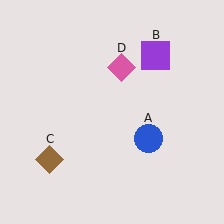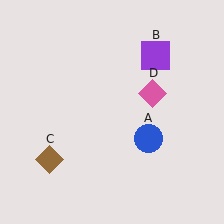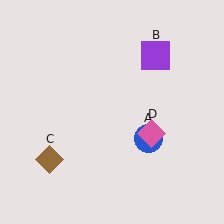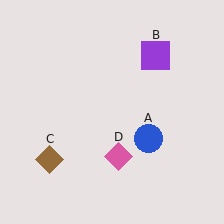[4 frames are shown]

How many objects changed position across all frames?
1 object changed position: pink diamond (object D).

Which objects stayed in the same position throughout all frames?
Blue circle (object A) and purple square (object B) and brown diamond (object C) remained stationary.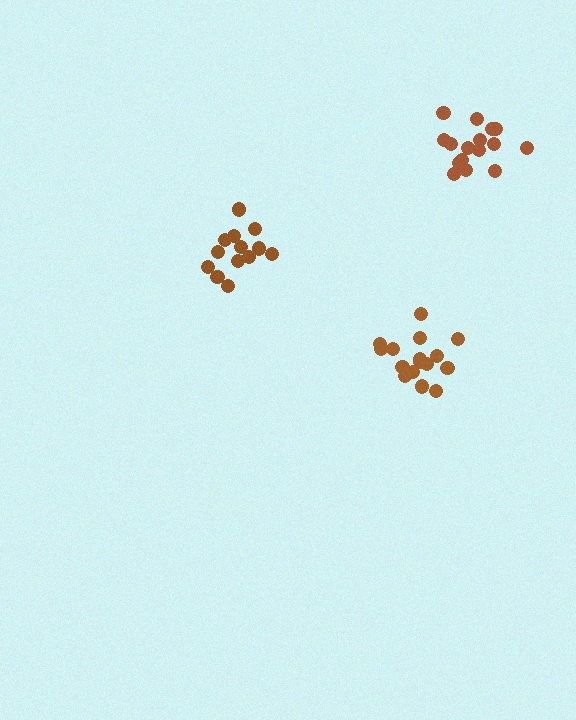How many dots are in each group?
Group 1: 16 dots, Group 2: 13 dots, Group 3: 17 dots (46 total).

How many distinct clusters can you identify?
There are 3 distinct clusters.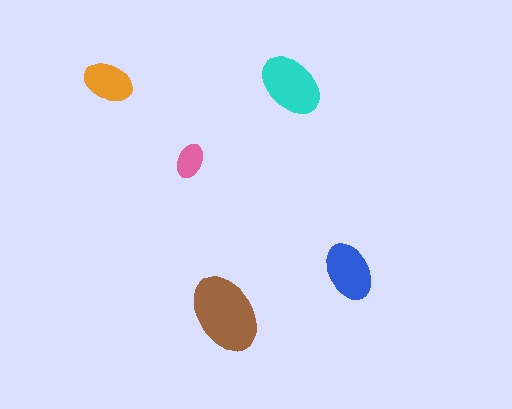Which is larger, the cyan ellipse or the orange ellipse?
The cyan one.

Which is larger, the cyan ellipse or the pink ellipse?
The cyan one.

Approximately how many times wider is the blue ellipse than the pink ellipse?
About 1.5 times wider.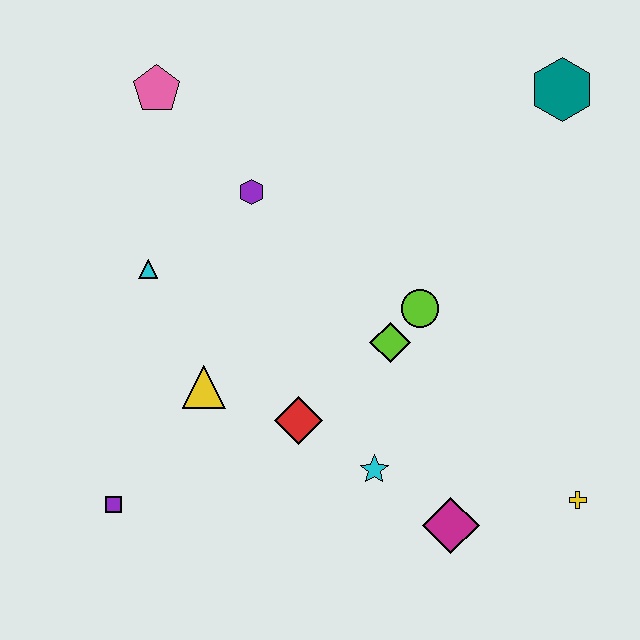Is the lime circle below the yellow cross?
No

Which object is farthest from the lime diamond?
The pink pentagon is farthest from the lime diamond.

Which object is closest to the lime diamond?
The lime circle is closest to the lime diamond.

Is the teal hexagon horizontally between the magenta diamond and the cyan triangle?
No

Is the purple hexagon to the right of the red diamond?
No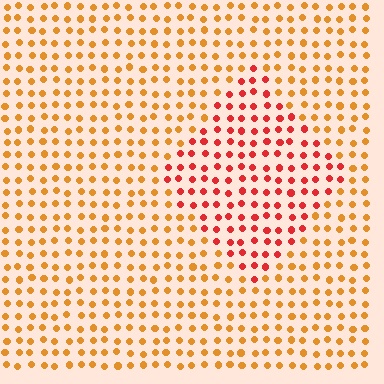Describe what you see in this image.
The image is filled with small orange elements in a uniform arrangement. A diamond-shaped region is visible where the elements are tinted to a slightly different hue, forming a subtle color boundary.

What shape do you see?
I see a diamond.